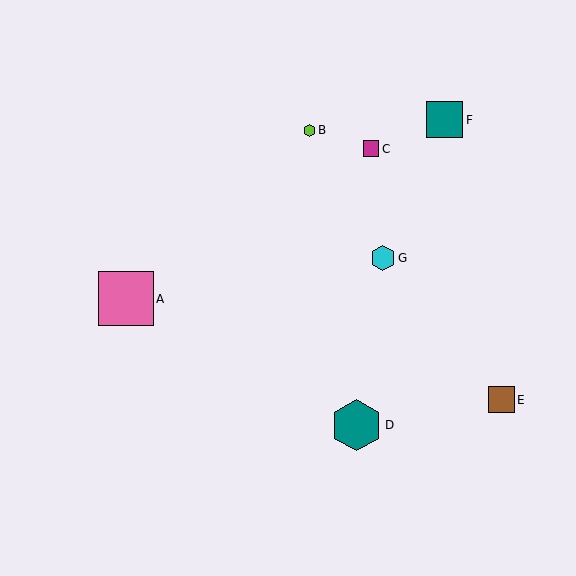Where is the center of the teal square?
The center of the teal square is at (444, 120).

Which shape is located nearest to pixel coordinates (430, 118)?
The teal square (labeled F) at (444, 120) is nearest to that location.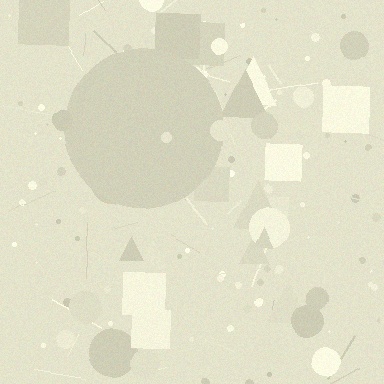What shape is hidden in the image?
A circle is hidden in the image.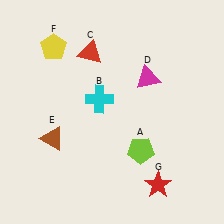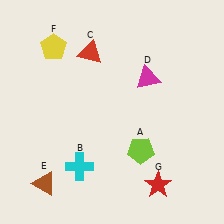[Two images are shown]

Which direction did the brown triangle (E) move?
The brown triangle (E) moved down.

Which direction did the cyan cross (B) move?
The cyan cross (B) moved down.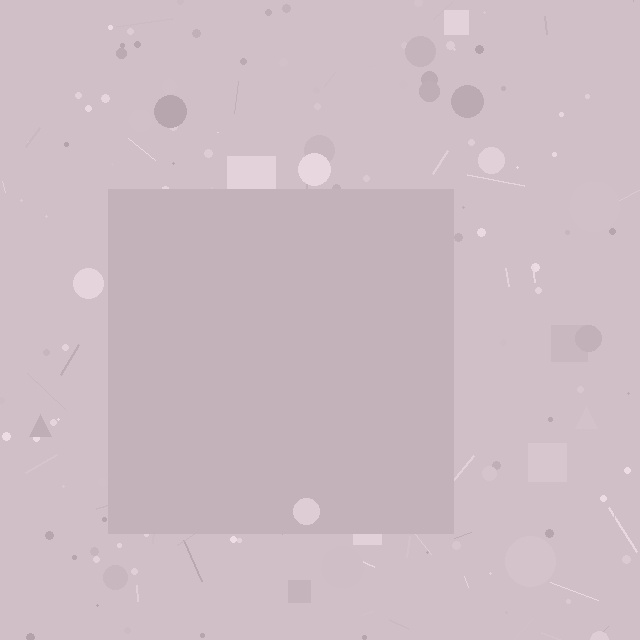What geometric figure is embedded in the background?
A square is embedded in the background.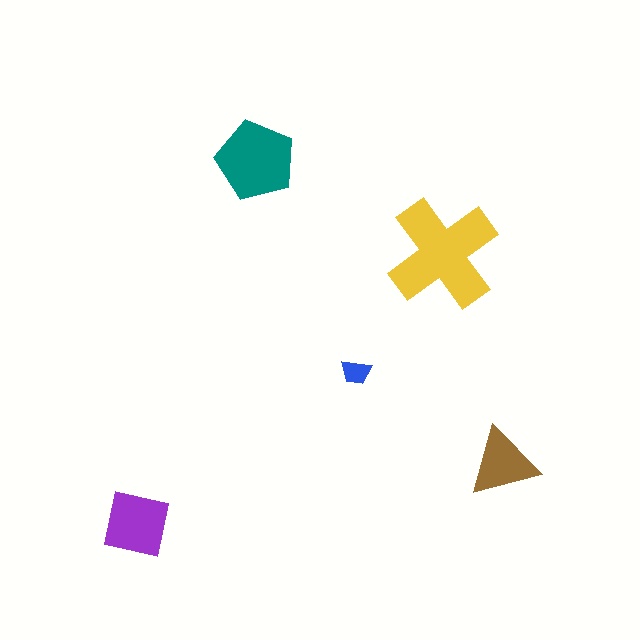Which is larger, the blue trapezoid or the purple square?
The purple square.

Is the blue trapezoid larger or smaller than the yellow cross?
Smaller.